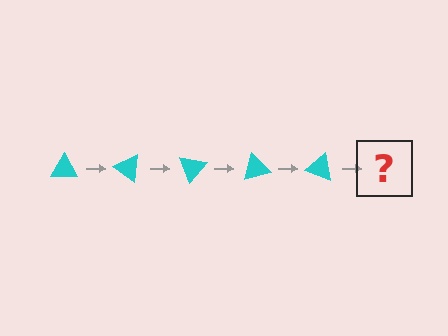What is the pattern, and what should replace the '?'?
The pattern is that the triangle rotates 35 degrees each step. The '?' should be a cyan triangle rotated 175 degrees.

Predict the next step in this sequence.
The next step is a cyan triangle rotated 175 degrees.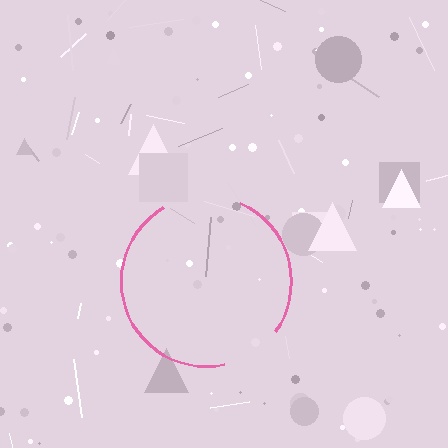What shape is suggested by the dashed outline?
The dashed outline suggests a circle.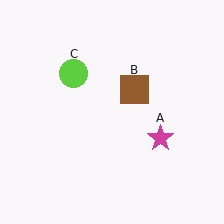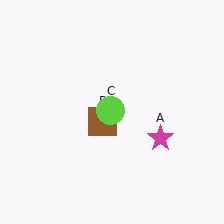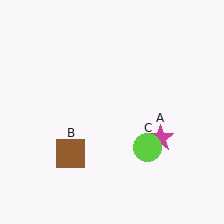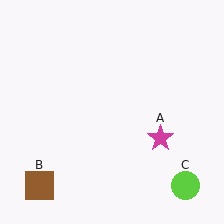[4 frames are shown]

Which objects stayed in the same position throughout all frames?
Magenta star (object A) remained stationary.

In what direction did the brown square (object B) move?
The brown square (object B) moved down and to the left.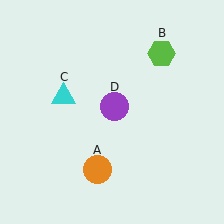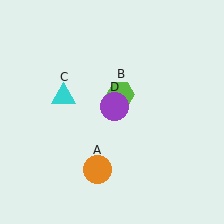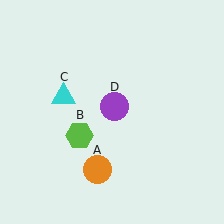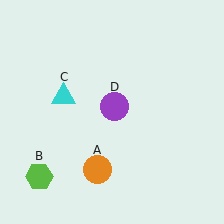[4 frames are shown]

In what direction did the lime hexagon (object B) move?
The lime hexagon (object B) moved down and to the left.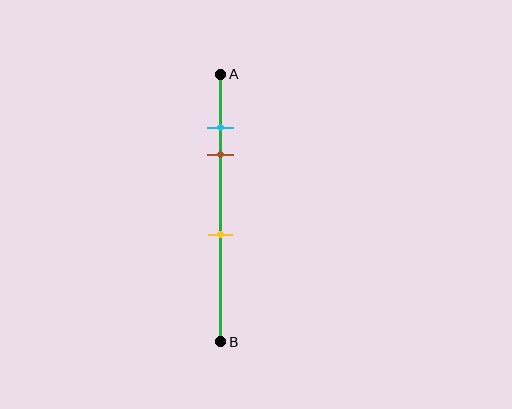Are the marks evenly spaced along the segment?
No, the marks are not evenly spaced.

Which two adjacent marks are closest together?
The cyan and brown marks are the closest adjacent pair.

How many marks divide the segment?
There are 3 marks dividing the segment.